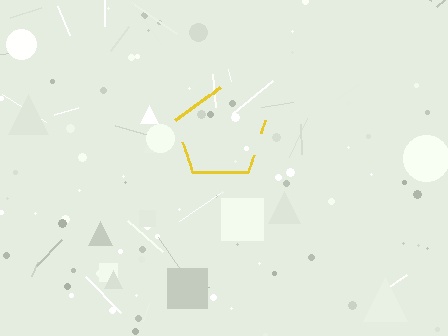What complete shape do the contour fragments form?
The contour fragments form a pentagon.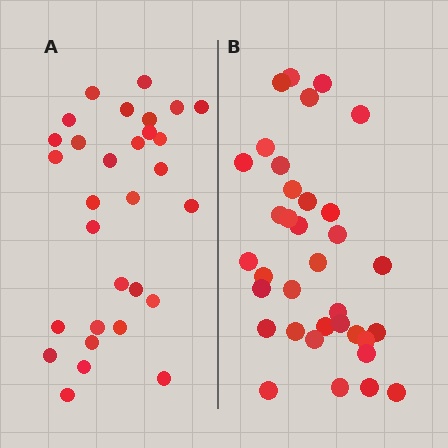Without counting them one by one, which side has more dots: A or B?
Region B (the right region) has more dots.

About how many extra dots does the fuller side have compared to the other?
Region B has about 5 more dots than region A.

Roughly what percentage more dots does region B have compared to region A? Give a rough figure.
About 15% more.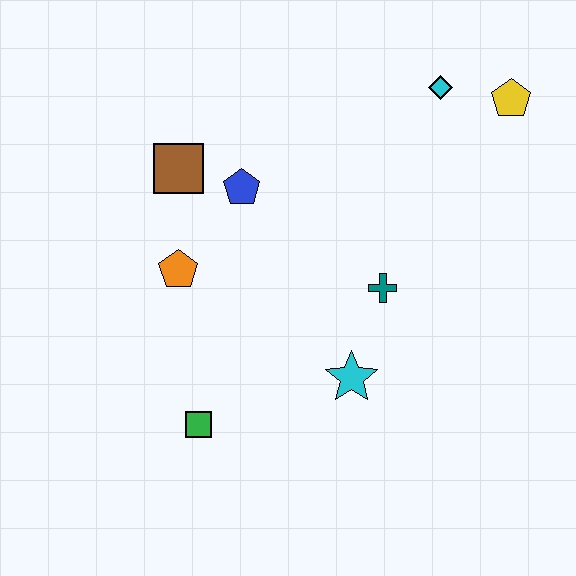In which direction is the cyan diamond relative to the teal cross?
The cyan diamond is above the teal cross.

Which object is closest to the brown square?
The blue pentagon is closest to the brown square.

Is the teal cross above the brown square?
No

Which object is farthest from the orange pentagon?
The yellow pentagon is farthest from the orange pentagon.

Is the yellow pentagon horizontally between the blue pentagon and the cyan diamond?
No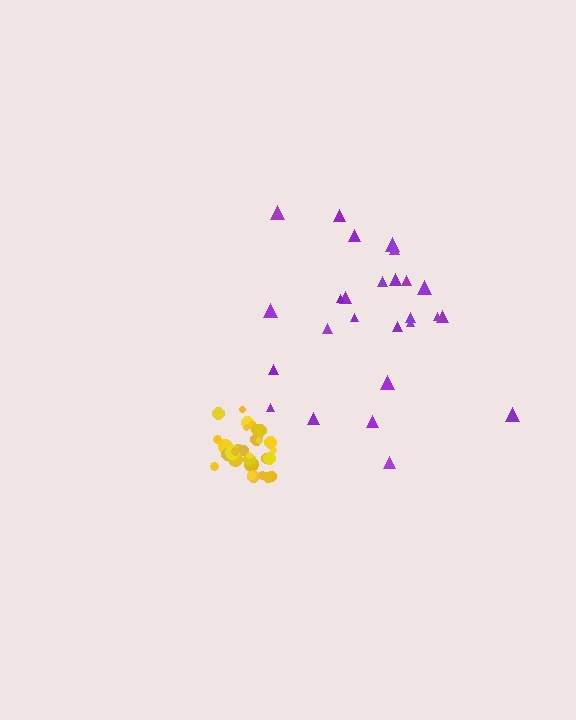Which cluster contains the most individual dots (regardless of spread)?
Yellow (32).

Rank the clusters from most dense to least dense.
yellow, purple.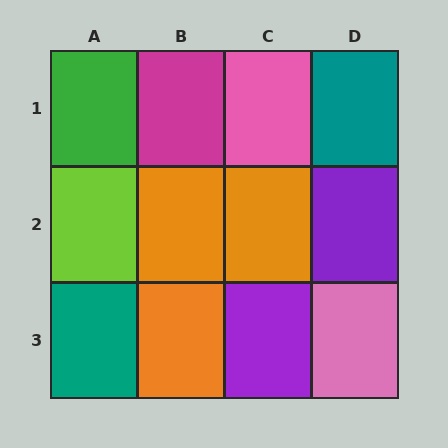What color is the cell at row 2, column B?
Orange.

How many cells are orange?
3 cells are orange.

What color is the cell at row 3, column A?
Teal.